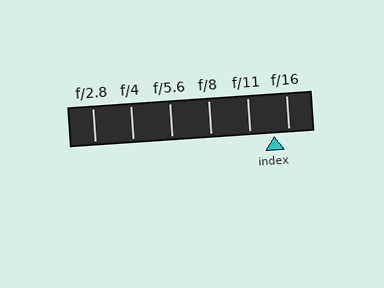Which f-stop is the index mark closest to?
The index mark is closest to f/16.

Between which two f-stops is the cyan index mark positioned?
The index mark is between f/11 and f/16.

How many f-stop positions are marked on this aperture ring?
There are 6 f-stop positions marked.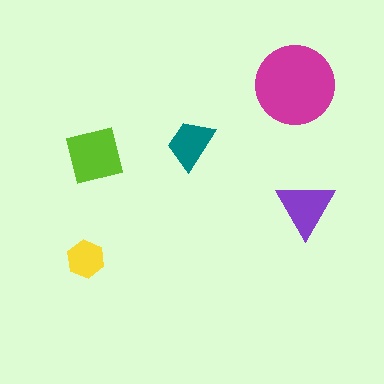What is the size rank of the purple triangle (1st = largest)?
3rd.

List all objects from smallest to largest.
The yellow hexagon, the teal trapezoid, the purple triangle, the lime square, the magenta circle.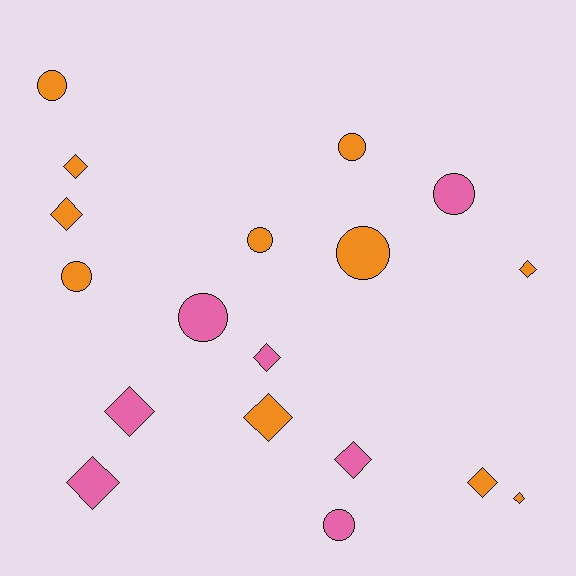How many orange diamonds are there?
There are 6 orange diamonds.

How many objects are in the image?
There are 18 objects.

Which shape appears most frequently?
Diamond, with 10 objects.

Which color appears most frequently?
Orange, with 11 objects.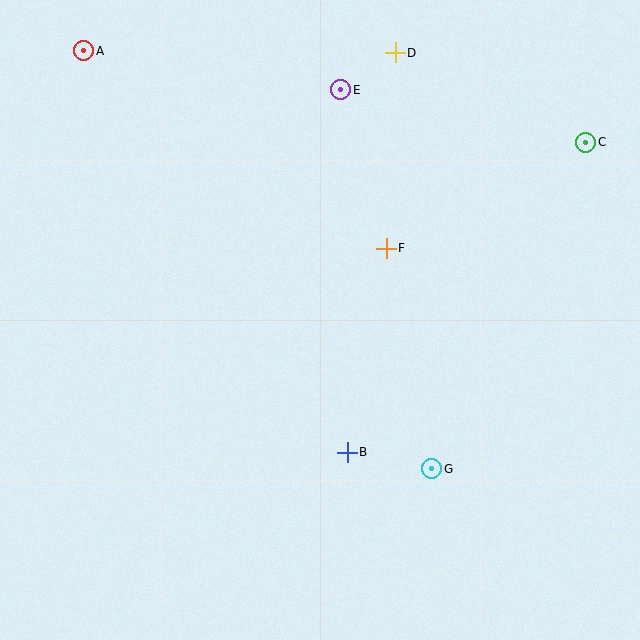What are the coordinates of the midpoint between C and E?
The midpoint between C and E is at (463, 116).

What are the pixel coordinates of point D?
Point D is at (395, 53).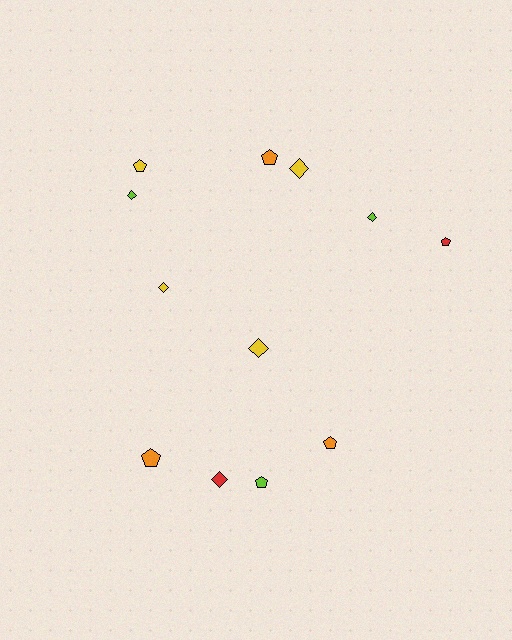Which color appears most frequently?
Yellow, with 4 objects.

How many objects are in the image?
There are 12 objects.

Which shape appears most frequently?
Pentagon, with 6 objects.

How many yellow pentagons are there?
There is 1 yellow pentagon.